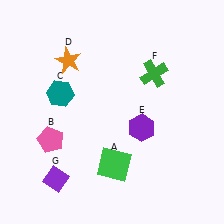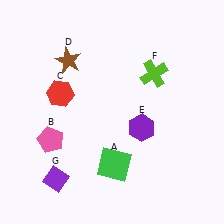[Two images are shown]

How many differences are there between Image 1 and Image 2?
There are 3 differences between the two images.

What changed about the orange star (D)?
In Image 1, D is orange. In Image 2, it changed to brown.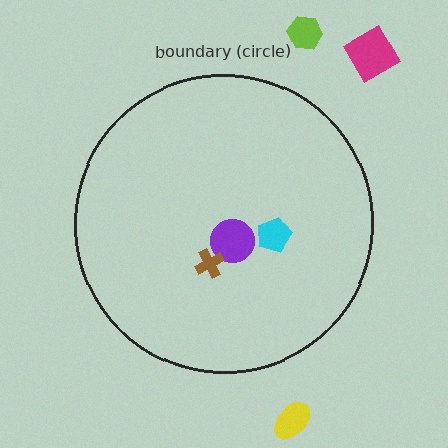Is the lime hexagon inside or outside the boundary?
Outside.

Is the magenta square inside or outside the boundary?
Outside.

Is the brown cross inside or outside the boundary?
Inside.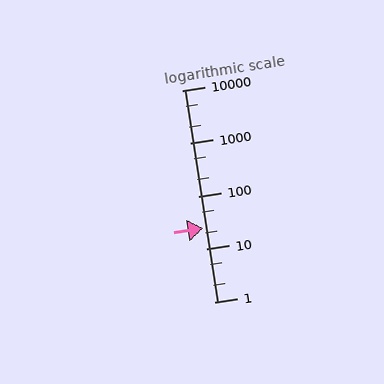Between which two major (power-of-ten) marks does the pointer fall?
The pointer is between 10 and 100.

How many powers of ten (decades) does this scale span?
The scale spans 4 decades, from 1 to 10000.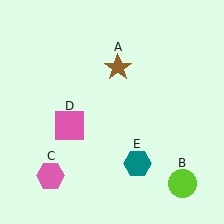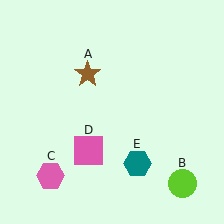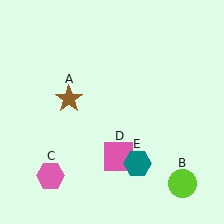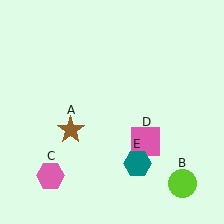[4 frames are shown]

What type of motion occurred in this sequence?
The brown star (object A), pink square (object D) rotated counterclockwise around the center of the scene.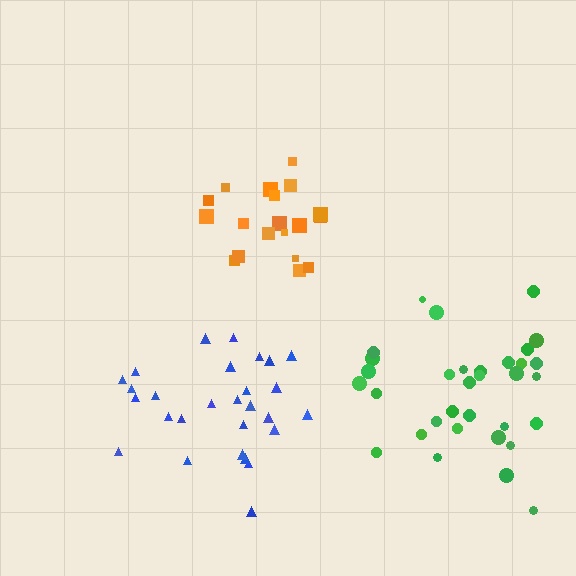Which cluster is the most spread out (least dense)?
Green.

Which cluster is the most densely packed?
Orange.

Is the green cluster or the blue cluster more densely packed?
Blue.